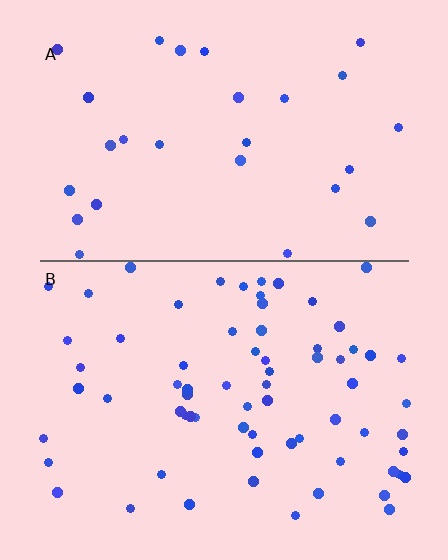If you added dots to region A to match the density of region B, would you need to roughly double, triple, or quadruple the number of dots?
Approximately double.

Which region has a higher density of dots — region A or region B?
B (the bottom).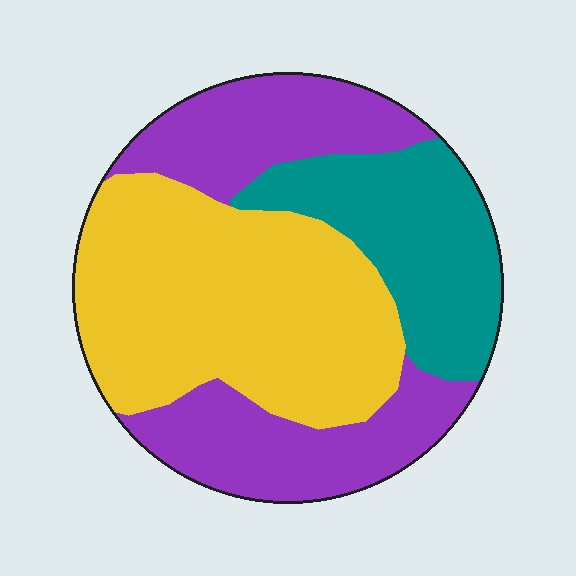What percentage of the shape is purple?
Purple takes up about one third (1/3) of the shape.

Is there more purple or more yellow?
Yellow.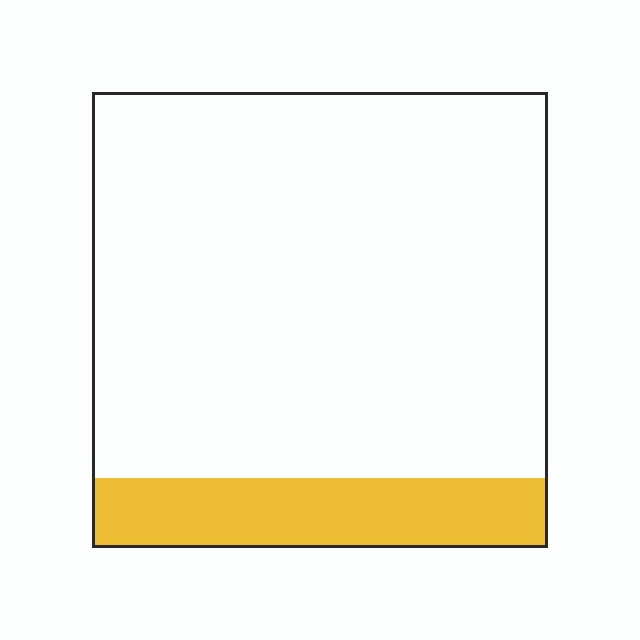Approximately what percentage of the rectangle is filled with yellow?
Approximately 15%.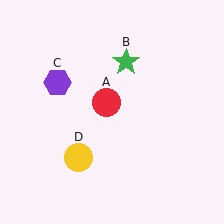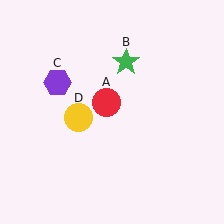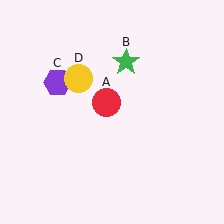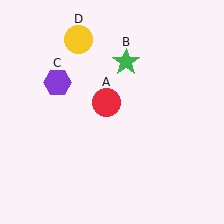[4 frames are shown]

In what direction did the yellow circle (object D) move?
The yellow circle (object D) moved up.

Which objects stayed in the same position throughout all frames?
Red circle (object A) and green star (object B) and purple hexagon (object C) remained stationary.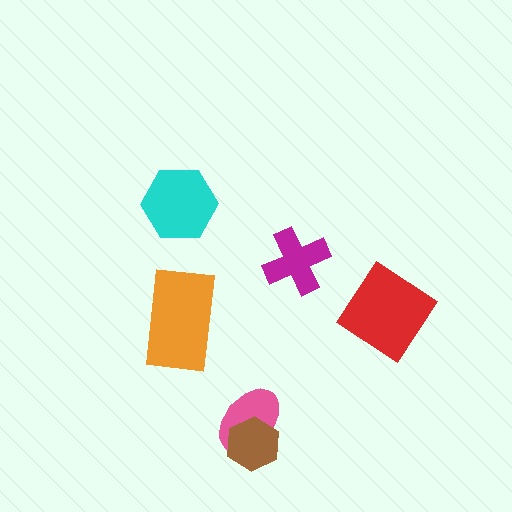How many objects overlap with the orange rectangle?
0 objects overlap with the orange rectangle.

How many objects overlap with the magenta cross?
0 objects overlap with the magenta cross.